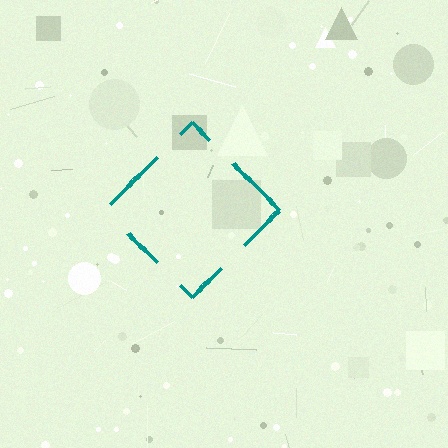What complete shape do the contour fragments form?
The contour fragments form a diamond.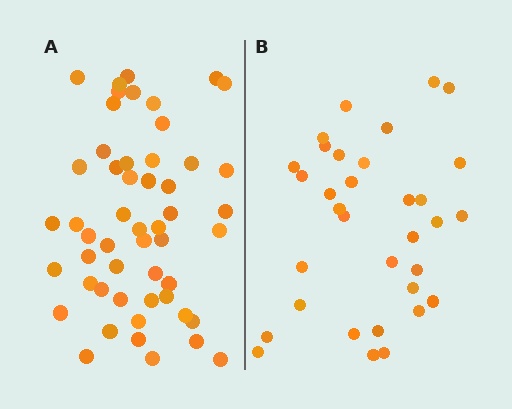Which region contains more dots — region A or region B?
Region A (the left region) has more dots.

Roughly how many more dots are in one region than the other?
Region A has approximately 20 more dots than region B.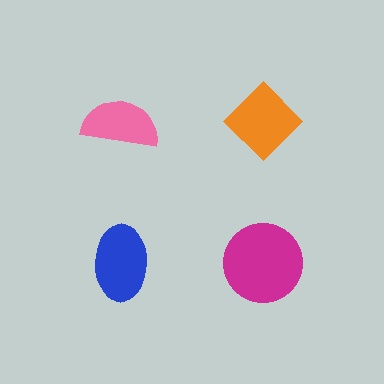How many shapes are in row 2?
2 shapes.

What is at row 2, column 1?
A blue ellipse.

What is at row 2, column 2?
A magenta circle.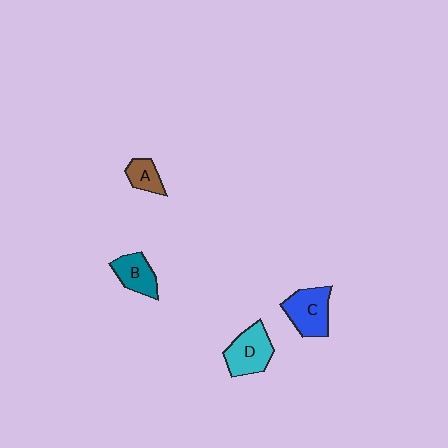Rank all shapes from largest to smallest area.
From largest to smallest: C (blue), D (cyan), B (teal), A (brown).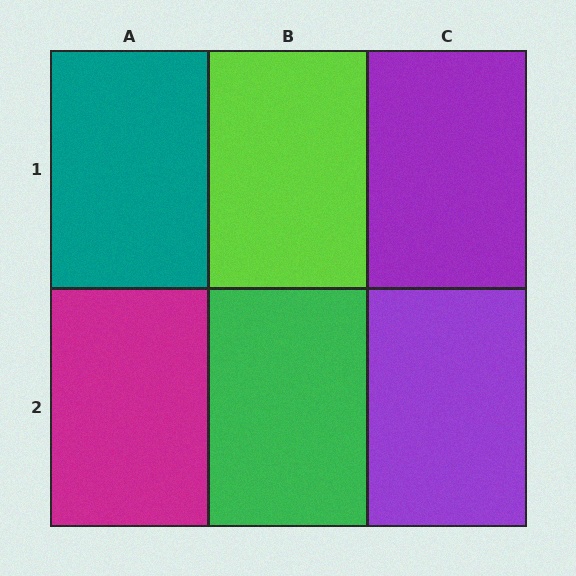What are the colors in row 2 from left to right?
Magenta, green, purple.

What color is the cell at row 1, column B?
Lime.